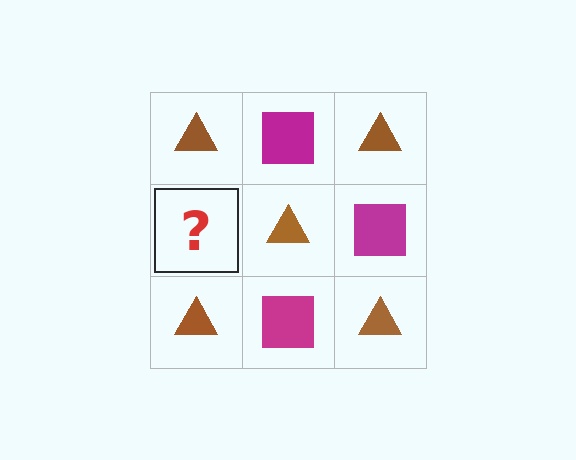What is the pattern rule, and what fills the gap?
The rule is that it alternates brown triangle and magenta square in a checkerboard pattern. The gap should be filled with a magenta square.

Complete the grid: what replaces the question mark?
The question mark should be replaced with a magenta square.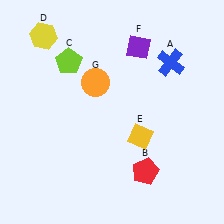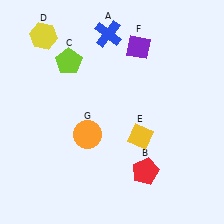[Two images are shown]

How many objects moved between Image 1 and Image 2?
2 objects moved between the two images.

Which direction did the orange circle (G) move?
The orange circle (G) moved down.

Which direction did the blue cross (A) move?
The blue cross (A) moved left.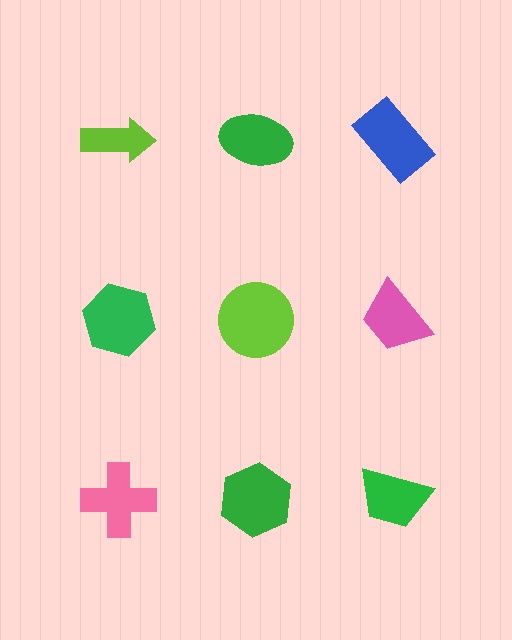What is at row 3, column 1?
A pink cross.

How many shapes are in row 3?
3 shapes.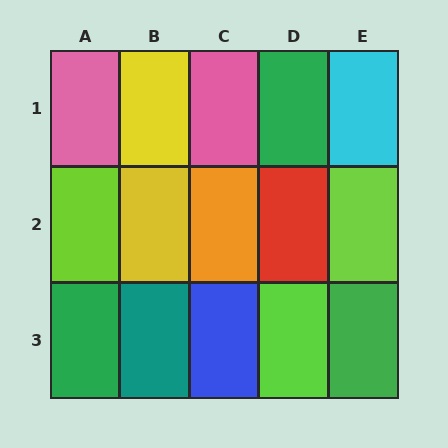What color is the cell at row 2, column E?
Lime.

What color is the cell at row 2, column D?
Red.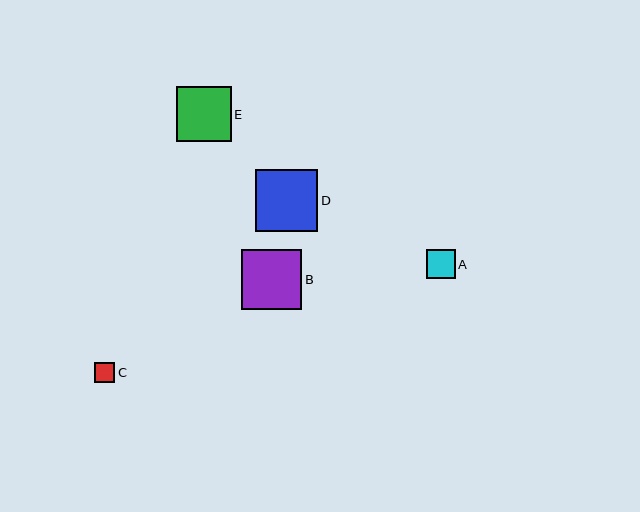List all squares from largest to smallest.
From largest to smallest: D, B, E, A, C.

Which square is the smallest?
Square C is the smallest with a size of approximately 20 pixels.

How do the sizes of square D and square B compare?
Square D and square B are approximately the same size.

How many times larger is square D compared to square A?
Square D is approximately 2.2 times the size of square A.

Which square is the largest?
Square D is the largest with a size of approximately 62 pixels.